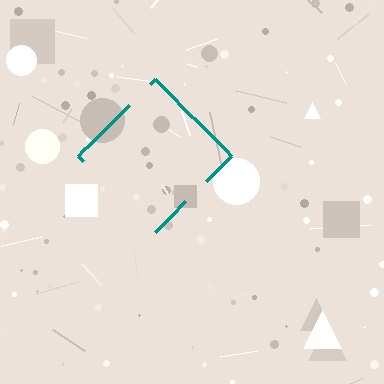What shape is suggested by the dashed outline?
The dashed outline suggests a diamond.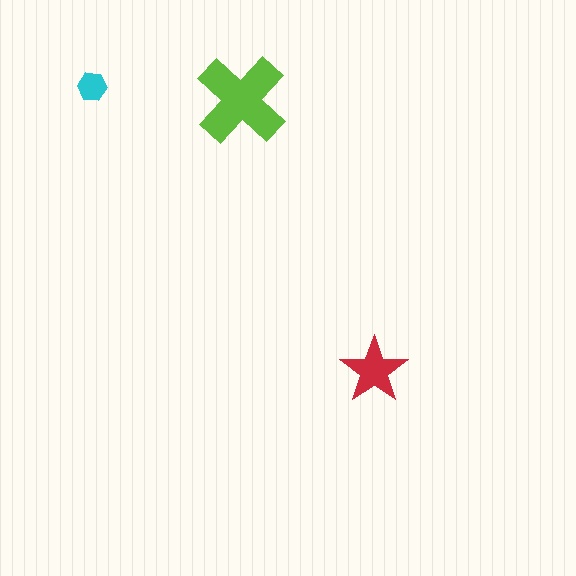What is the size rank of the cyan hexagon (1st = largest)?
3rd.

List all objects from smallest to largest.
The cyan hexagon, the red star, the lime cross.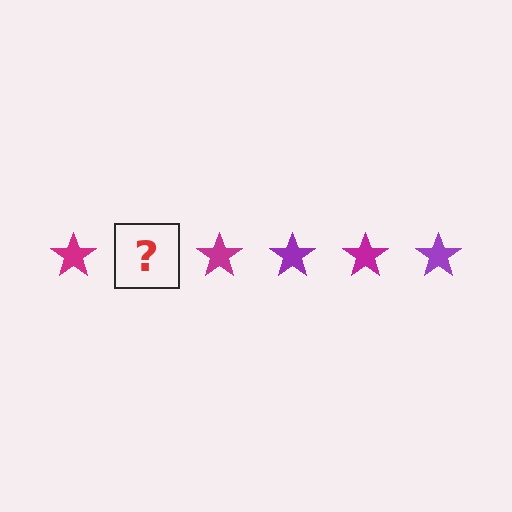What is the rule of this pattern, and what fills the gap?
The rule is that the pattern cycles through magenta, purple stars. The gap should be filled with a purple star.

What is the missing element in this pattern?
The missing element is a purple star.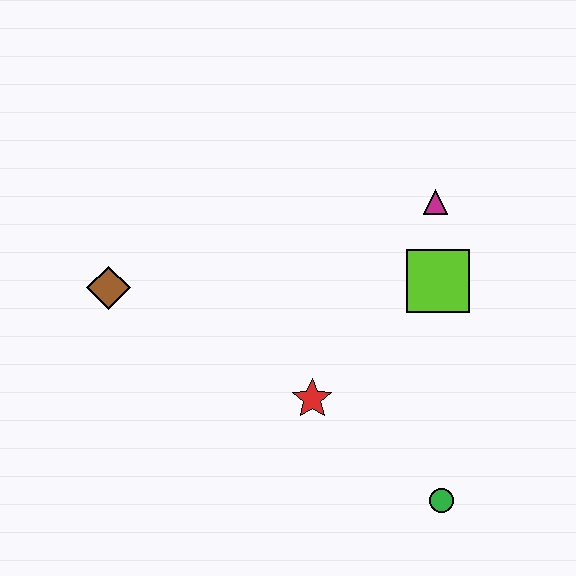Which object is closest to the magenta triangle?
The lime square is closest to the magenta triangle.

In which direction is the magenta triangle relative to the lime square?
The magenta triangle is above the lime square.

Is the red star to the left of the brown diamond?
No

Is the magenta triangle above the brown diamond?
Yes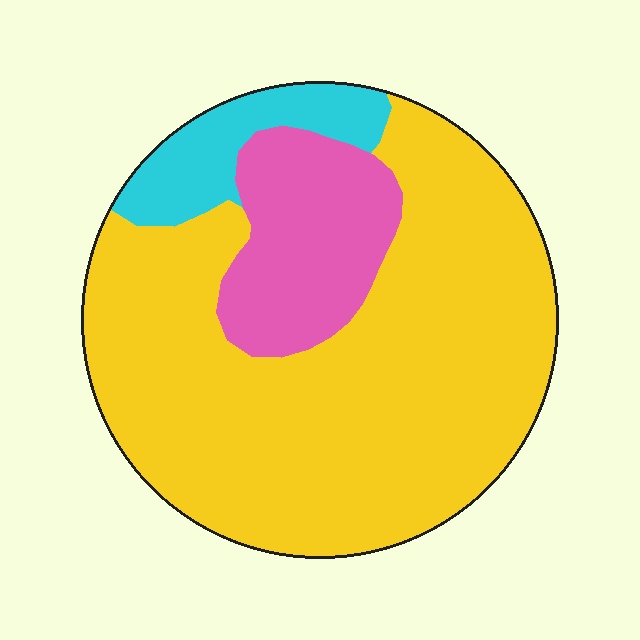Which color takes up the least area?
Cyan, at roughly 10%.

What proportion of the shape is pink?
Pink covers about 15% of the shape.